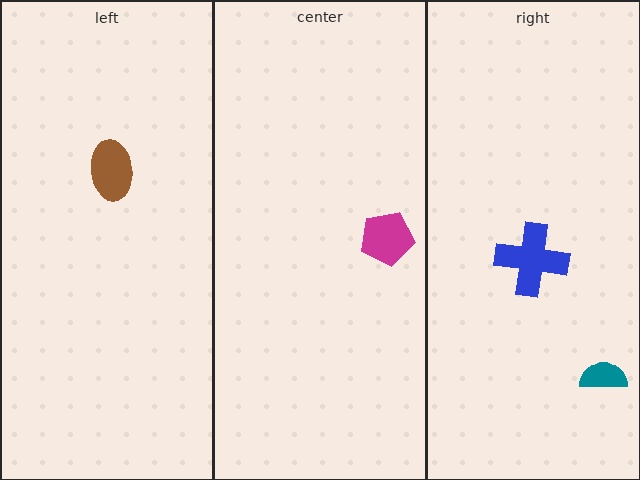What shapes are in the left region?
The brown ellipse.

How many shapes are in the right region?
2.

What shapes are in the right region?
The blue cross, the teal semicircle.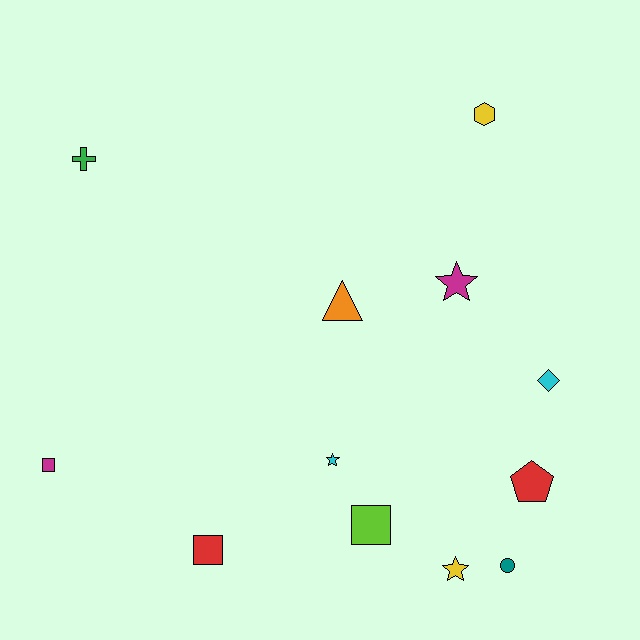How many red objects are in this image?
There are 2 red objects.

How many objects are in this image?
There are 12 objects.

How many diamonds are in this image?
There is 1 diamond.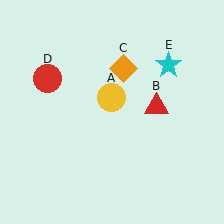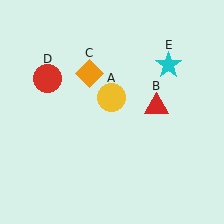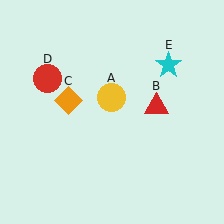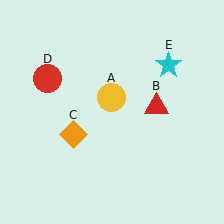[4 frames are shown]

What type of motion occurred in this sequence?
The orange diamond (object C) rotated counterclockwise around the center of the scene.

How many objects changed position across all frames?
1 object changed position: orange diamond (object C).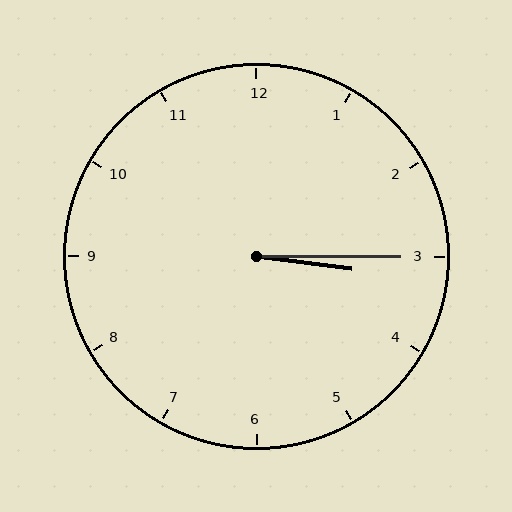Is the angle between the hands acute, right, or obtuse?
It is acute.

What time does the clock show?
3:15.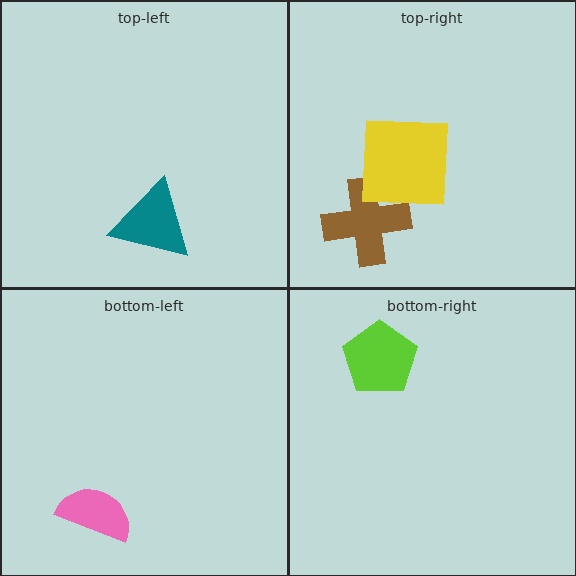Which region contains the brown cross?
The top-right region.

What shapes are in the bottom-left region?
The pink semicircle.